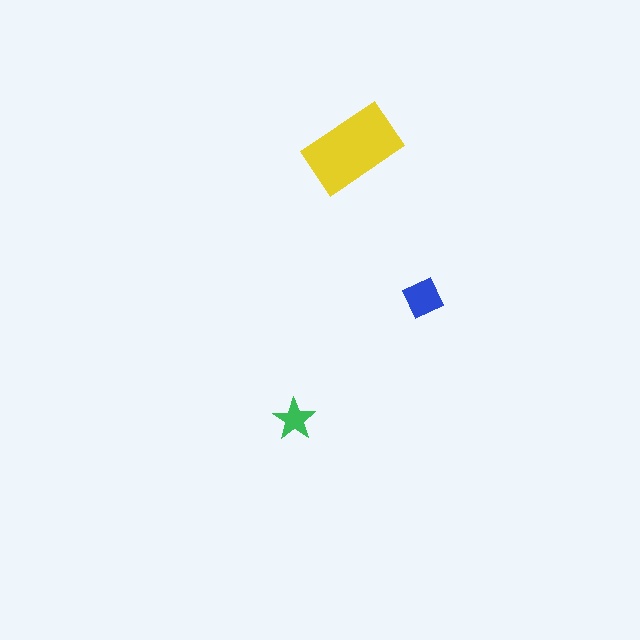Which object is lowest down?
The green star is bottommost.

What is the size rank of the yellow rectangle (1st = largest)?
1st.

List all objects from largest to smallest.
The yellow rectangle, the blue square, the green star.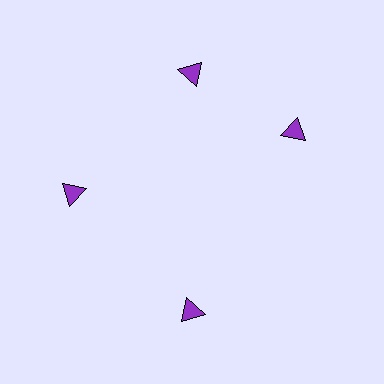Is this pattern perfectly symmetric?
No. The 4 purple triangles are arranged in a ring, but one element near the 3 o'clock position is rotated out of alignment along the ring, breaking the 4-fold rotational symmetry.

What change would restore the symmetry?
The symmetry would be restored by rotating it back into even spacing with its neighbors so that all 4 triangles sit at equal angles and equal distance from the center.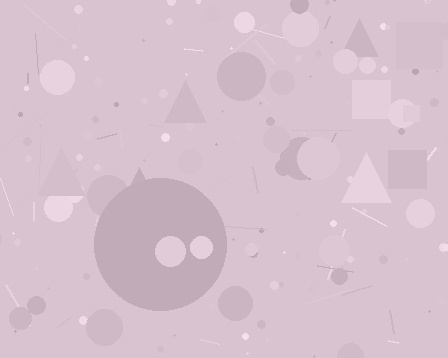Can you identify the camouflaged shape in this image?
The camouflaged shape is a circle.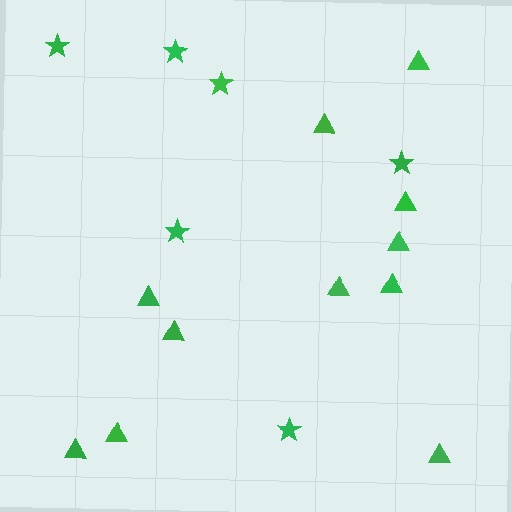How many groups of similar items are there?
There are 2 groups: one group of triangles (11) and one group of stars (6).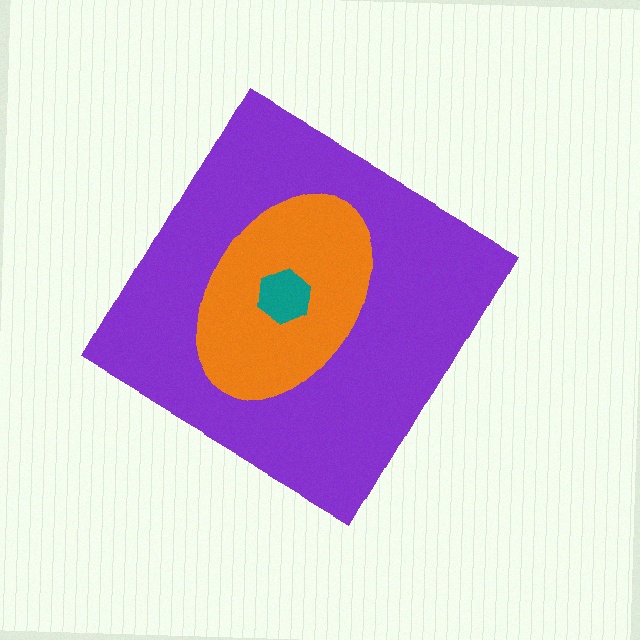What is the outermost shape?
The purple diamond.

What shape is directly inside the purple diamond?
The orange ellipse.